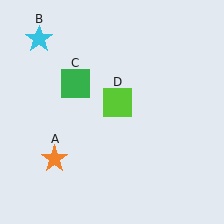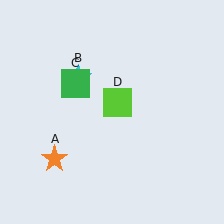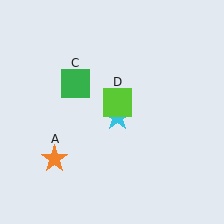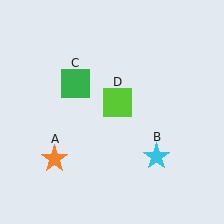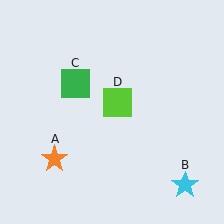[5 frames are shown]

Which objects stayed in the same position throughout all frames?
Orange star (object A) and green square (object C) and lime square (object D) remained stationary.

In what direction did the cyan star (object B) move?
The cyan star (object B) moved down and to the right.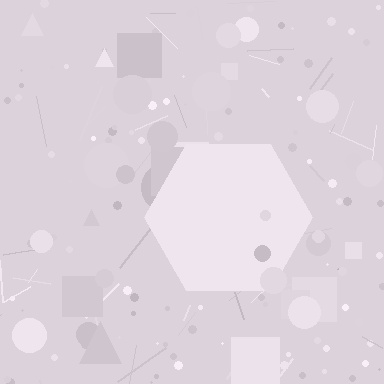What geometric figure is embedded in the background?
A hexagon is embedded in the background.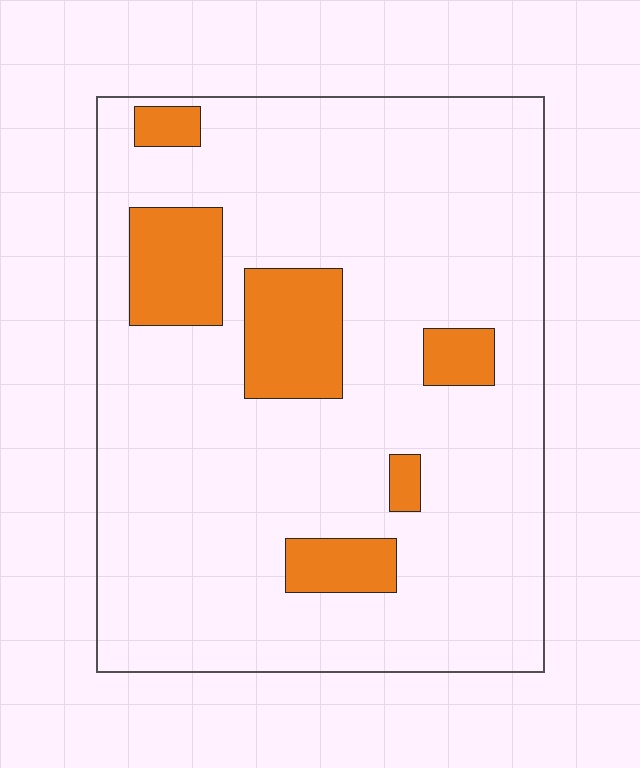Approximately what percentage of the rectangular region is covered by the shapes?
Approximately 15%.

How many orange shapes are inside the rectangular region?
6.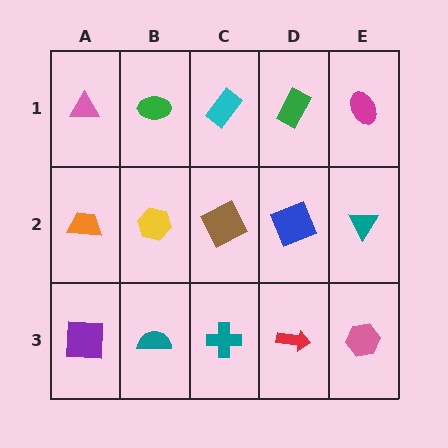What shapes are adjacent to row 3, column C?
A brown square (row 2, column C), a teal semicircle (row 3, column B), a red arrow (row 3, column D).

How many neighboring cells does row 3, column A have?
2.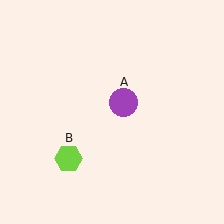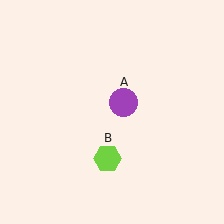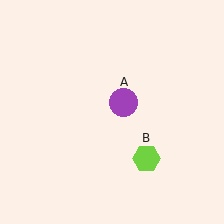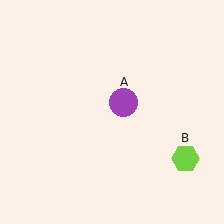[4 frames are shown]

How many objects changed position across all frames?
1 object changed position: lime hexagon (object B).